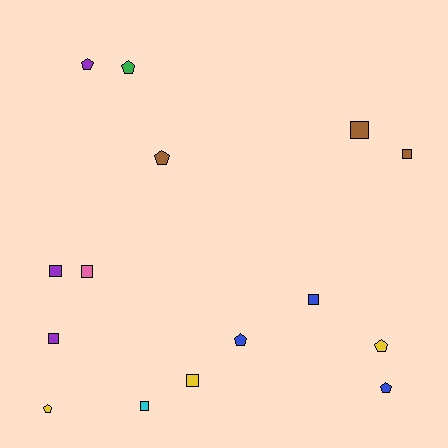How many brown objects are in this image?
There are 3 brown objects.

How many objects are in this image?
There are 15 objects.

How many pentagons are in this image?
There are 7 pentagons.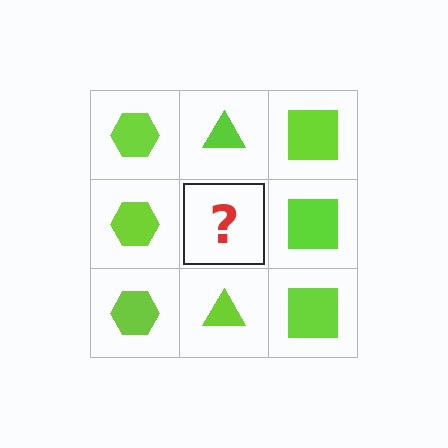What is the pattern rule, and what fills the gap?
The rule is that each column has a consistent shape. The gap should be filled with a lime triangle.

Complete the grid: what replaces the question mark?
The question mark should be replaced with a lime triangle.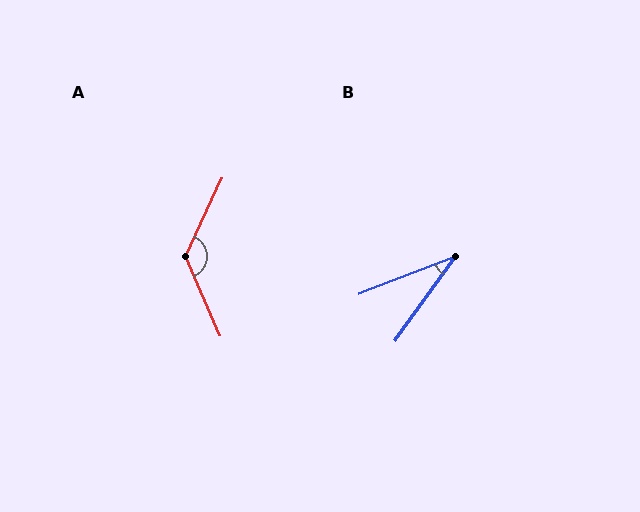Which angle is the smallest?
B, at approximately 34 degrees.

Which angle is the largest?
A, at approximately 132 degrees.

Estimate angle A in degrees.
Approximately 132 degrees.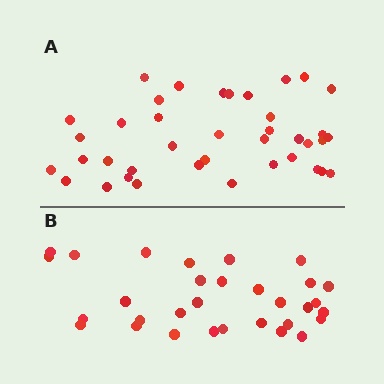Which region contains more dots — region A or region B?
Region A (the top region) has more dots.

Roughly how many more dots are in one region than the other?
Region A has roughly 8 or so more dots than region B.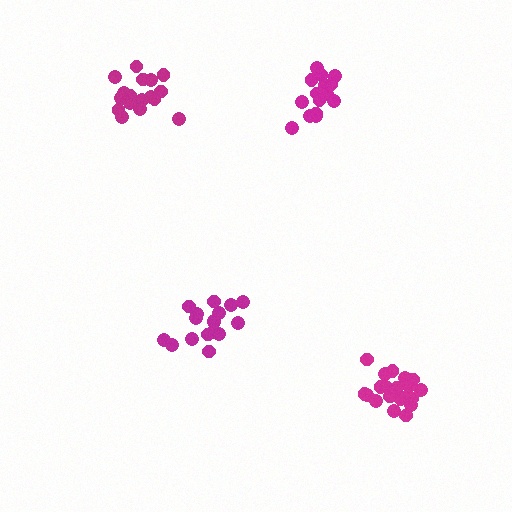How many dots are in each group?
Group 1: 18 dots, Group 2: 17 dots, Group 3: 21 dots, Group 4: 15 dots (71 total).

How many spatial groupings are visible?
There are 4 spatial groupings.